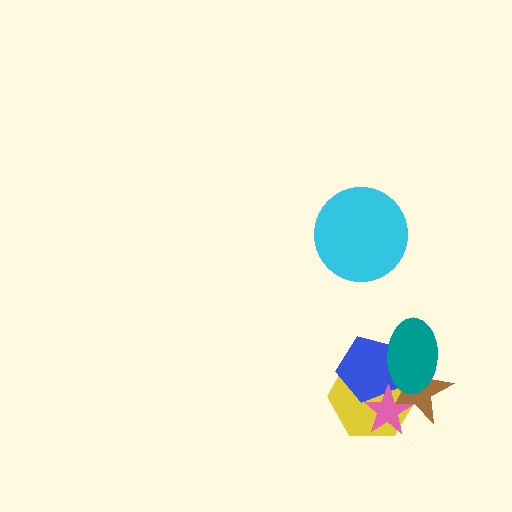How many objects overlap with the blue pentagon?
4 objects overlap with the blue pentagon.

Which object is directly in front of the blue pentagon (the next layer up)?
The pink star is directly in front of the blue pentagon.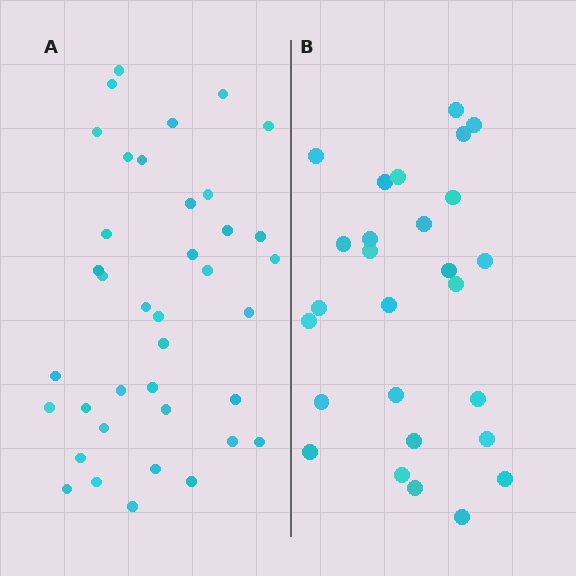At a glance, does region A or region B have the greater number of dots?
Region A (the left region) has more dots.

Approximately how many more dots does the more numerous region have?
Region A has roughly 12 or so more dots than region B.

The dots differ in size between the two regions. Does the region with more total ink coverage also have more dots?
No. Region B has more total ink coverage because its dots are larger, but region A actually contains more individual dots. Total area can be misleading — the number of items is what matters here.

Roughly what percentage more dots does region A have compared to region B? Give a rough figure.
About 40% more.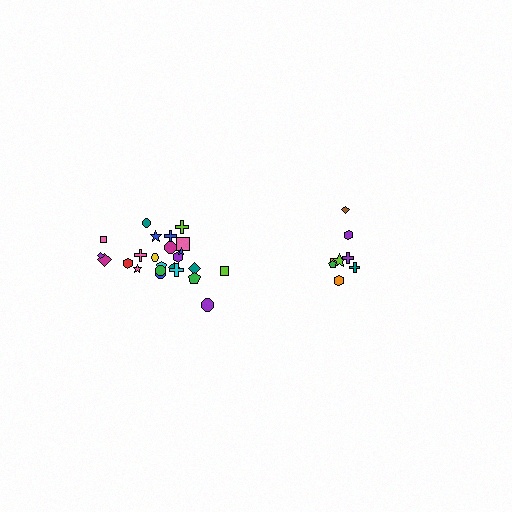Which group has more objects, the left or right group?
The left group.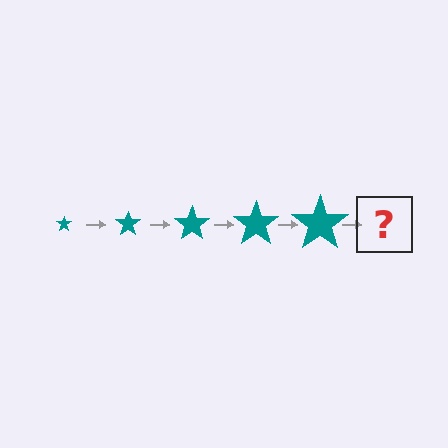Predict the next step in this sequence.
The next step is a teal star, larger than the previous one.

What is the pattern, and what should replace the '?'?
The pattern is that the star gets progressively larger each step. The '?' should be a teal star, larger than the previous one.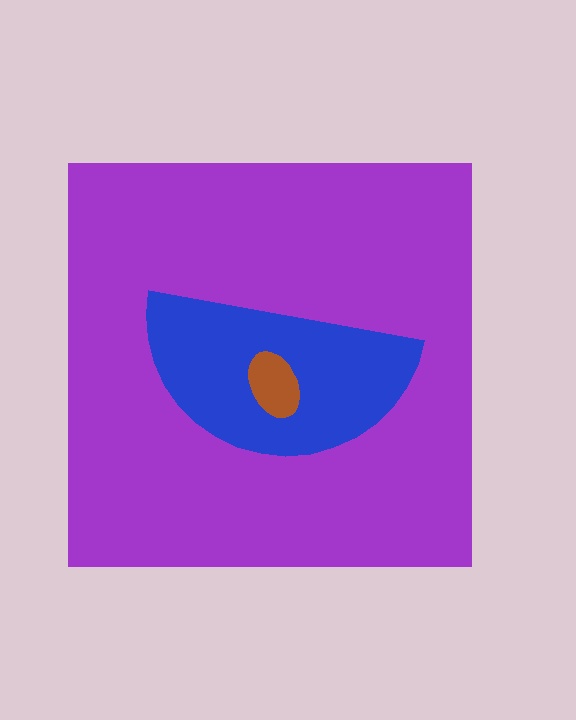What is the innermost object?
The brown ellipse.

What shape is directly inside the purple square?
The blue semicircle.